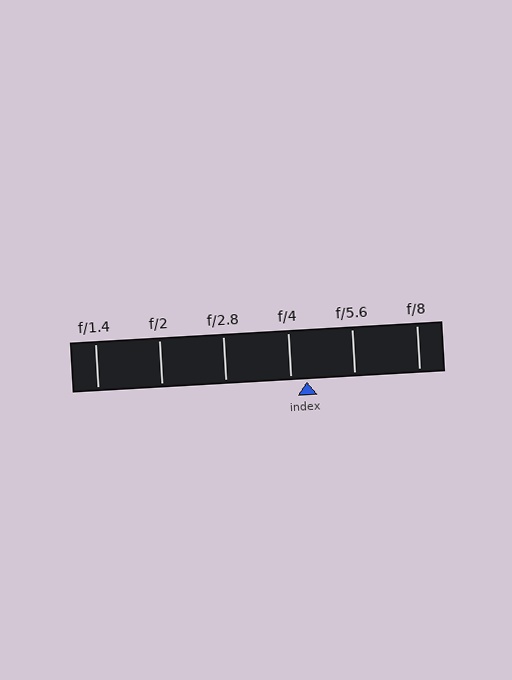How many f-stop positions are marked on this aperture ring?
There are 6 f-stop positions marked.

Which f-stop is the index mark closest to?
The index mark is closest to f/4.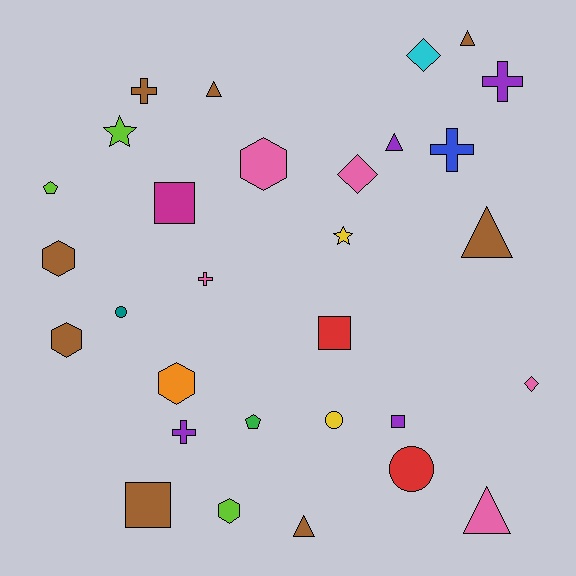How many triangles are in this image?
There are 6 triangles.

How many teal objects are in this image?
There is 1 teal object.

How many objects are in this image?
There are 30 objects.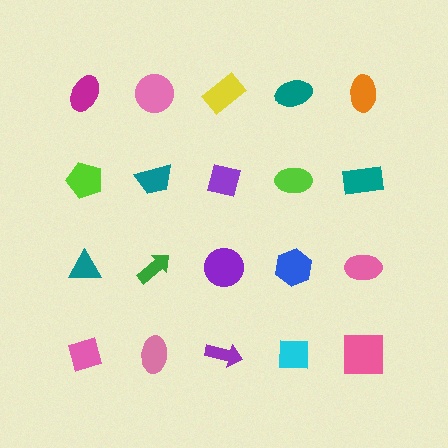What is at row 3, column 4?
A blue hexagon.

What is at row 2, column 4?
A lime ellipse.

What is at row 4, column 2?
A pink ellipse.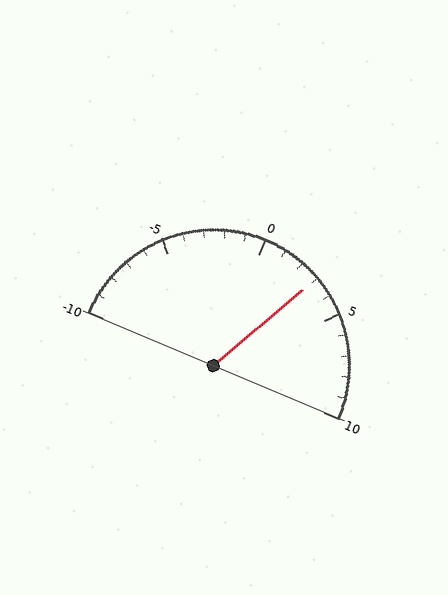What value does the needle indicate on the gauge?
The needle indicates approximately 3.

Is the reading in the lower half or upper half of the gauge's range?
The reading is in the upper half of the range (-10 to 10).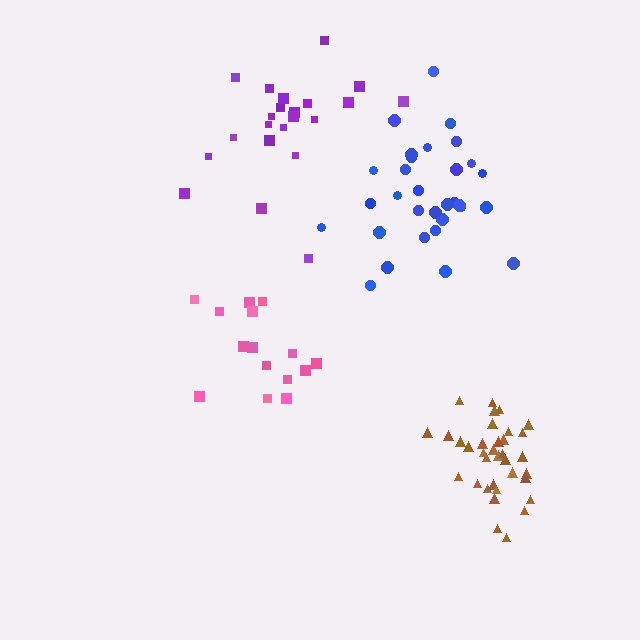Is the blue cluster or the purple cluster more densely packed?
Blue.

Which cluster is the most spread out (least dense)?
Purple.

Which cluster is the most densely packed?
Brown.